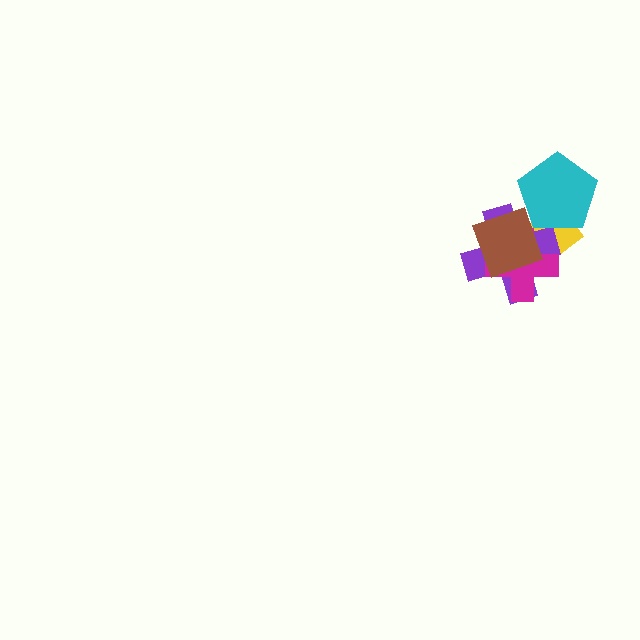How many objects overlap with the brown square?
3 objects overlap with the brown square.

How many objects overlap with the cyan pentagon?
2 objects overlap with the cyan pentagon.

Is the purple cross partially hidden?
Yes, it is partially covered by another shape.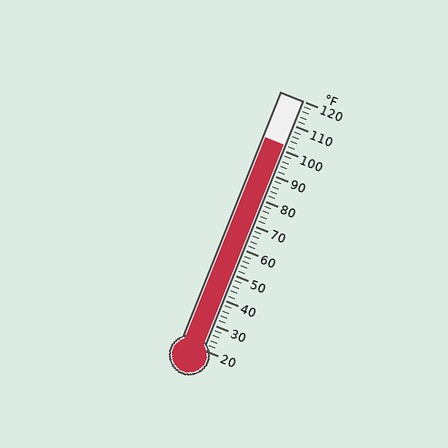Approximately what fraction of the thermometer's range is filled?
The thermometer is filled to approximately 80% of its range.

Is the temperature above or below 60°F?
The temperature is above 60°F.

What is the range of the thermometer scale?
The thermometer scale ranges from 20°F to 120°F.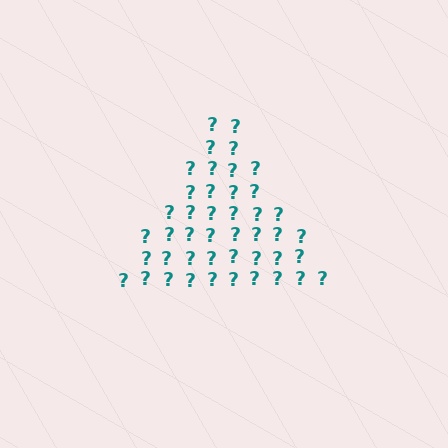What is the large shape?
The large shape is a triangle.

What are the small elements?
The small elements are question marks.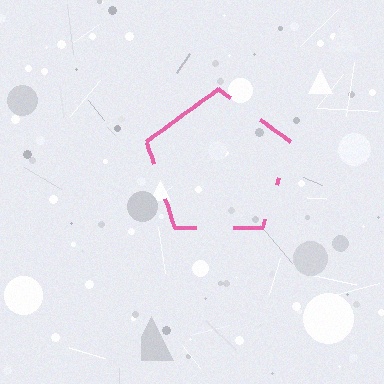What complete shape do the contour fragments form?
The contour fragments form a pentagon.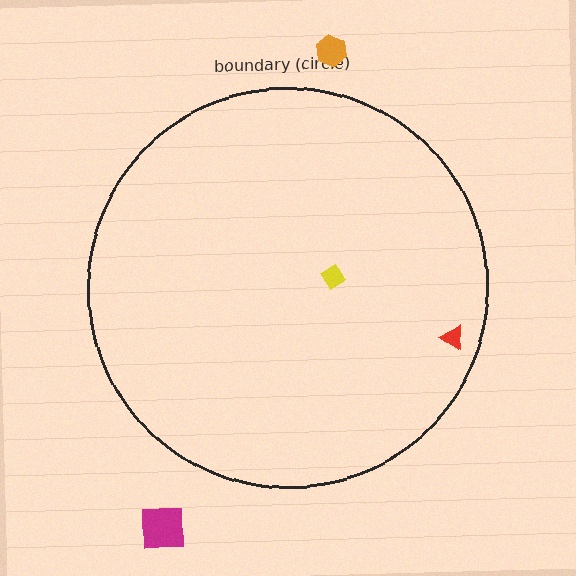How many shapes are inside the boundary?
2 inside, 2 outside.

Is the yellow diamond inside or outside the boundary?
Inside.